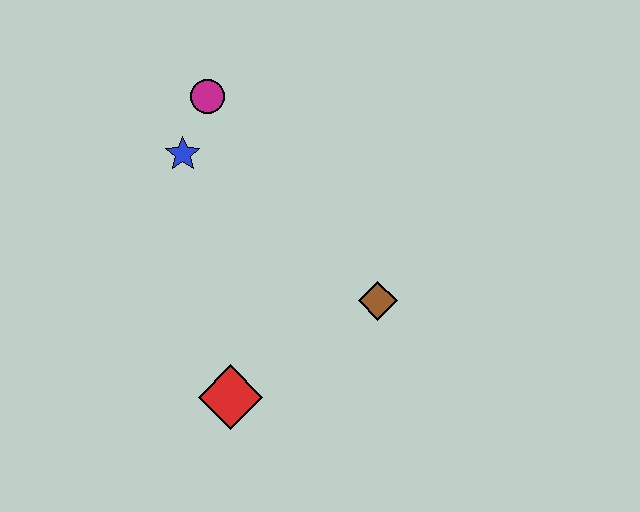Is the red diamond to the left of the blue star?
No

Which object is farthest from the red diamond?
The magenta circle is farthest from the red diamond.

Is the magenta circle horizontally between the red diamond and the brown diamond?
No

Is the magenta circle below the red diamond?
No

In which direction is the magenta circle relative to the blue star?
The magenta circle is above the blue star.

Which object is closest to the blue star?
The magenta circle is closest to the blue star.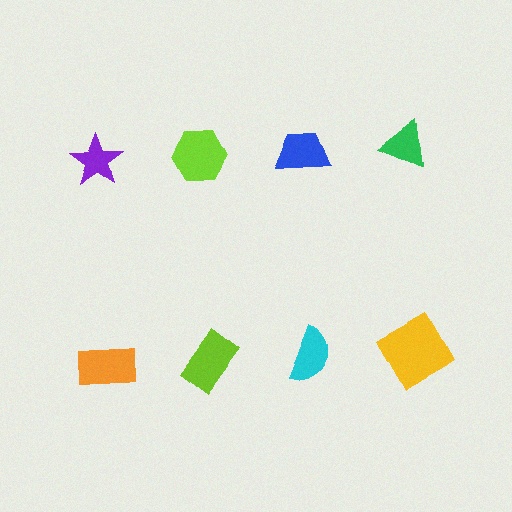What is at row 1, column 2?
A lime hexagon.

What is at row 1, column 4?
A green triangle.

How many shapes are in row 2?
4 shapes.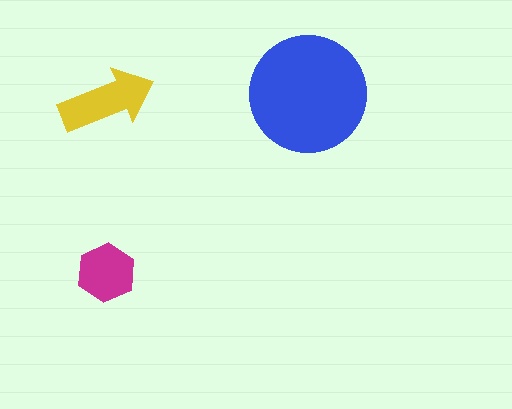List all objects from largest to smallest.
The blue circle, the yellow arrow, the magenta hexagon.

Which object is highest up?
The blue circle is topmost.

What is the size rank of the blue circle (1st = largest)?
1st.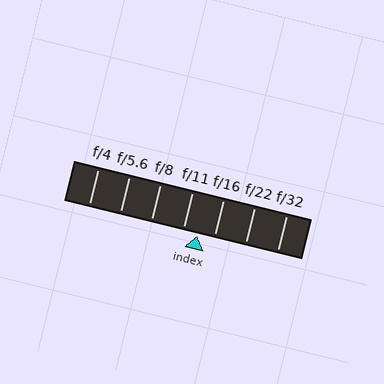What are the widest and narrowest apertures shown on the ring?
The widest aperture shown is f/4 and the narrowest is f/32.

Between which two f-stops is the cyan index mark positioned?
The index mark is between f/11 and f/16.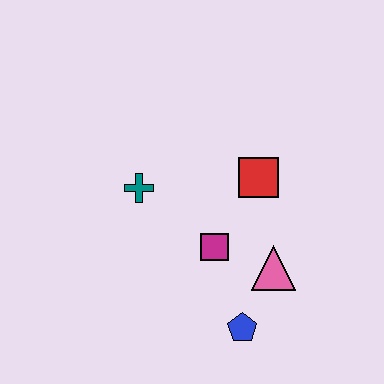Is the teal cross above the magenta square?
Yes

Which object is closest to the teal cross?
The magenta square is closest to the teal cross.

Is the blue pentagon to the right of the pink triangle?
No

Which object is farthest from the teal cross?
The blue pentagon is farthest from the teal cross.